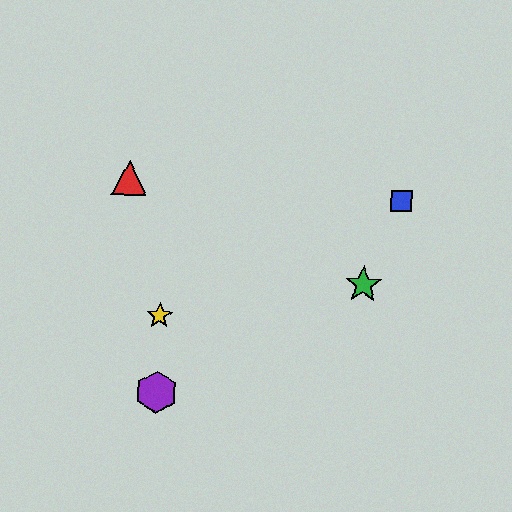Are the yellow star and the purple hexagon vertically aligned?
Yes, both are at x≈160.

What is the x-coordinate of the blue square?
The blue square is at x≈401.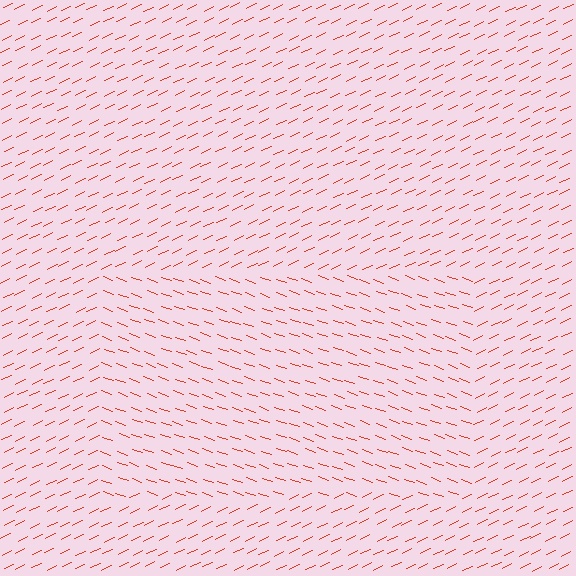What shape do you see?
I see a rectangle.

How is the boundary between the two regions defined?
The boundary is defined purely by a change in line orientation (approximately 45 degrees difference). All lines are the same color and thickness.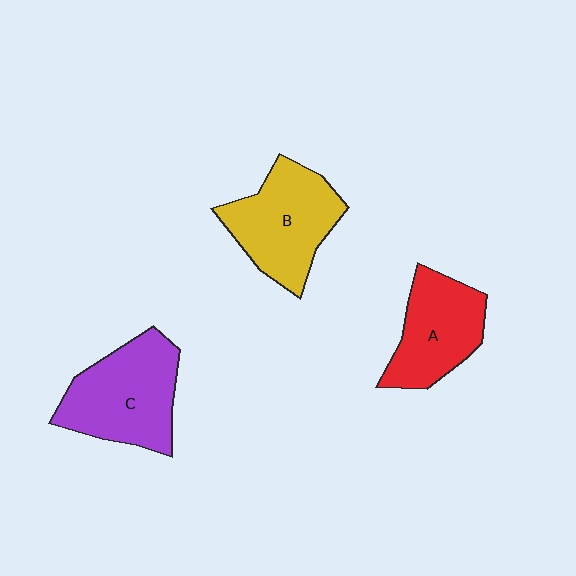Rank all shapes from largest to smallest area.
From largest to smallest: C (purple), B (yellow), A (red).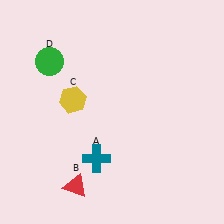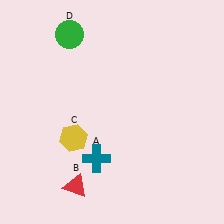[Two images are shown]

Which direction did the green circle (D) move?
The green circle (D) moved up.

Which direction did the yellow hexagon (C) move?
The yellow hexagon (C) moved down.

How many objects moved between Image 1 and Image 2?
2 objects moved between the two images.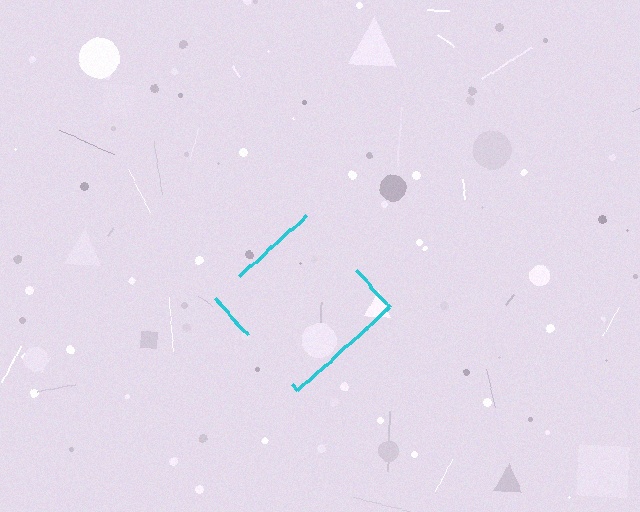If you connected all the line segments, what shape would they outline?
They would outline a diamond.